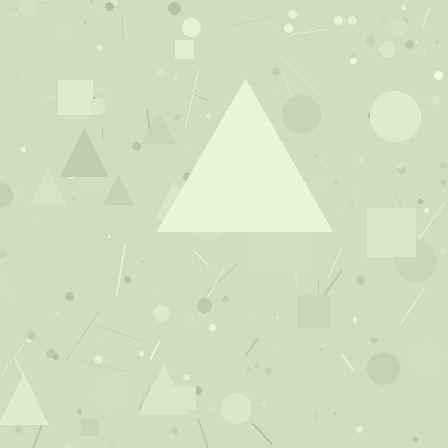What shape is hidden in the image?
A triangle is hidden in the image.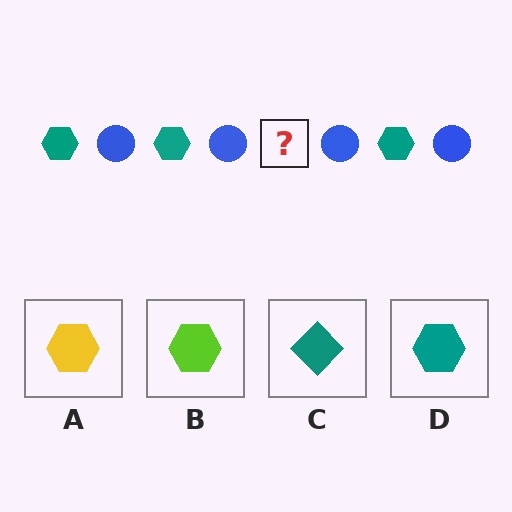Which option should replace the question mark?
Option D.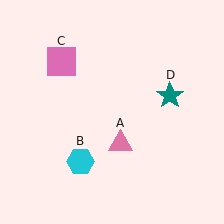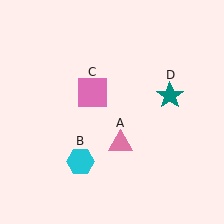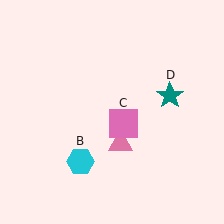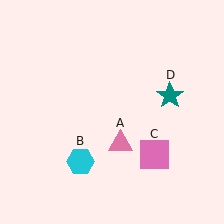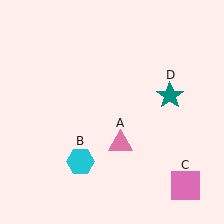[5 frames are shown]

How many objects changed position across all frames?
1 object changed position: pink square (object C).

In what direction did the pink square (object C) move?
The pink square (object C) moved down and to the right.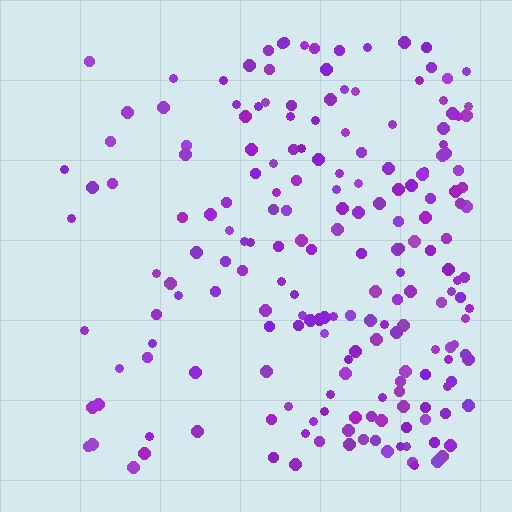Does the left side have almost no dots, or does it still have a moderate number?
Still a moderate number, just noticeably fewer than the right.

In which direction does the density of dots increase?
From left to right, with the right side densest.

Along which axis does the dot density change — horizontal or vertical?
Horizontal.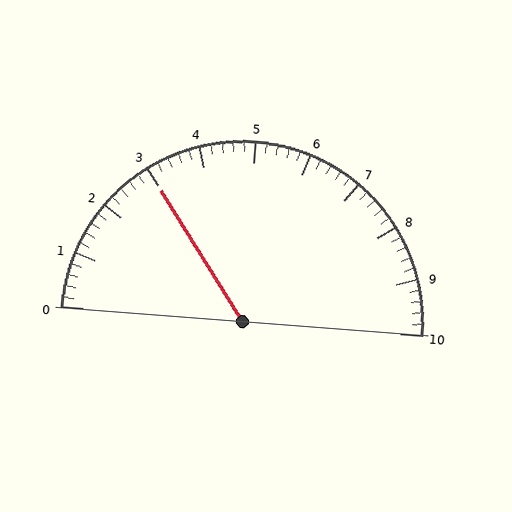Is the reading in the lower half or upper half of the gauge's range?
The reading is in the lower half of the range (0 to 10).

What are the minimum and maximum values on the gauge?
The gauge ranges from 0 to 10.